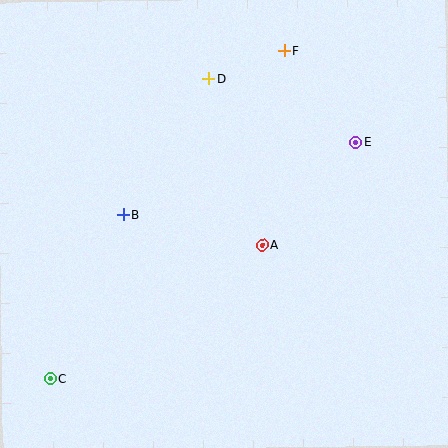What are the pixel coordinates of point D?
Point D is at (209, 79).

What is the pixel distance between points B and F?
The distance between B and F is 229 pixels.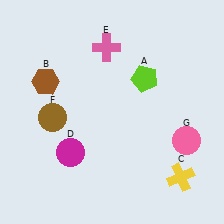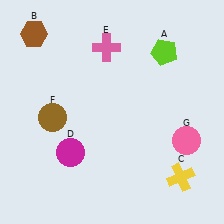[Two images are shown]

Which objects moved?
The objects that moved are: the lime pentagon (A), the brown hexagon (B).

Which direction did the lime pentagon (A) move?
The lime pentagon (A) moved up.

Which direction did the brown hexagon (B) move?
The brown hexagon (B) moved up.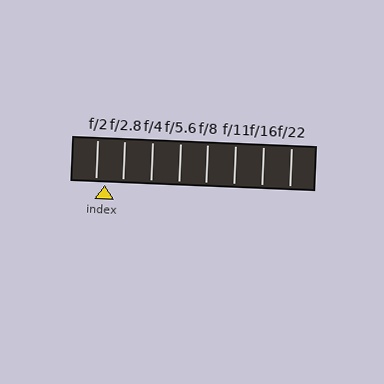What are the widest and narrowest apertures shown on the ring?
The widest aperture shown is f/2 and the narrowest is f/22.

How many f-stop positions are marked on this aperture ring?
There are 8 f-stop positions marked.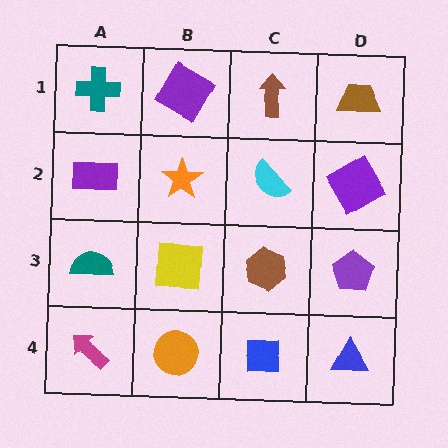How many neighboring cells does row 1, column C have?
3.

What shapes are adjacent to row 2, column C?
A brown arrow (row 1, column C), a brown hexagon (row 3, column C), an orange star (row 2, column B), a purple square (row 2, column D).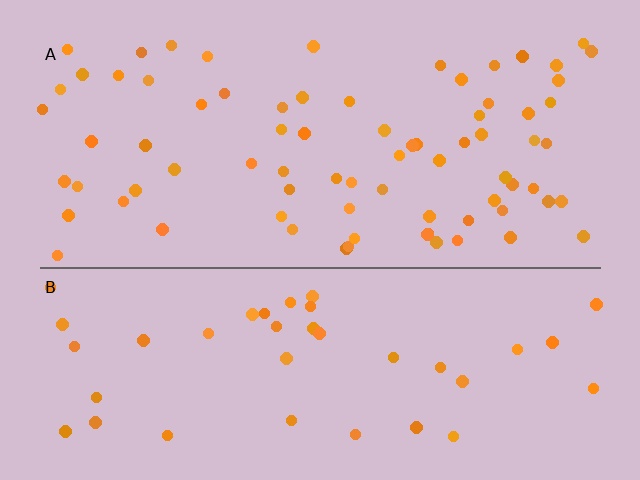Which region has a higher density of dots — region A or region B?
A (the top).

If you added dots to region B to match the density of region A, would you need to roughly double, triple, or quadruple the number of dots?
Approximately double.